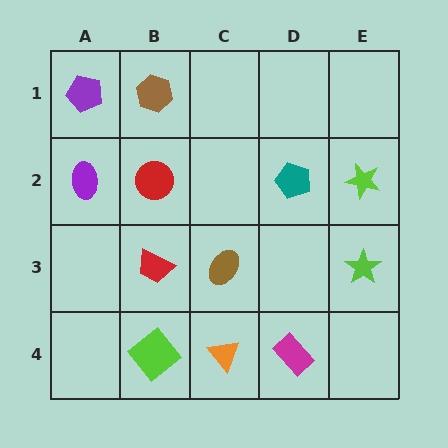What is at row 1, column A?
A purple pentagon.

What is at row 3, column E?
A lime star.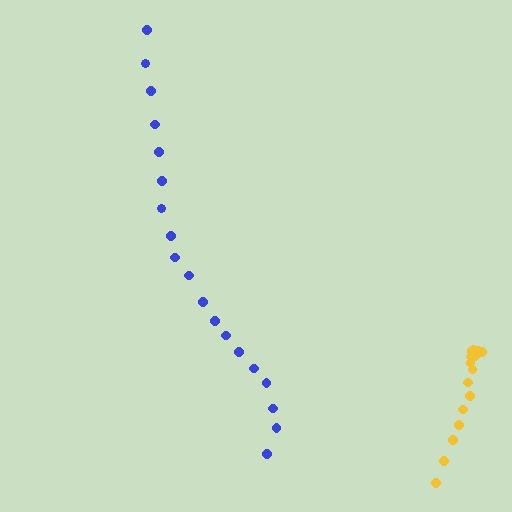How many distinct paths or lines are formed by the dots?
There are 2 distinct paths.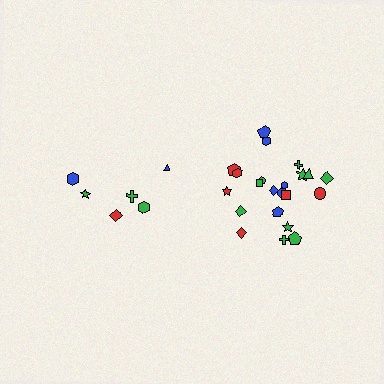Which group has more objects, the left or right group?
The right group.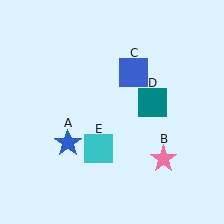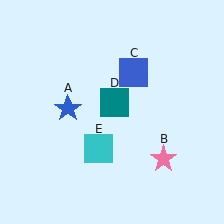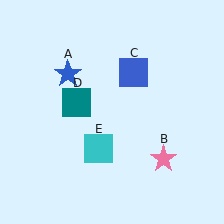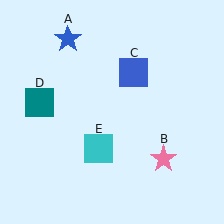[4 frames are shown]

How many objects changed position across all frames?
2 objects changed position: blue star (object A), teal square (object D).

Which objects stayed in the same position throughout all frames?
Pink star (object B) and blue square (object C) and cyan square (object E) remained stationary.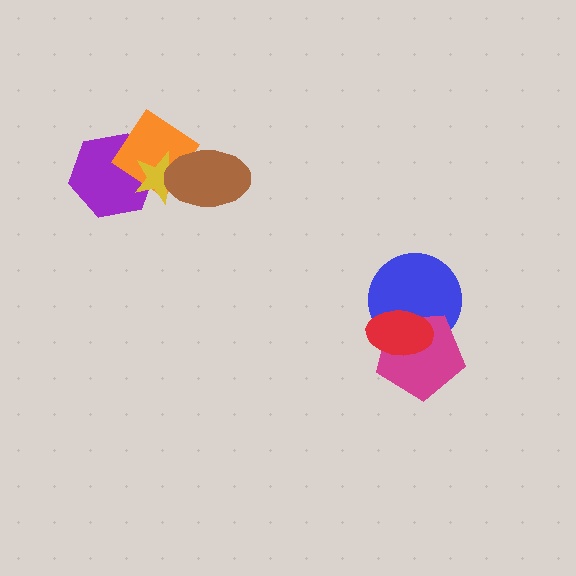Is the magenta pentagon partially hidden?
Yes, it is partially covered by another shape.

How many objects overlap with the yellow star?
3 objects overlap with the yellow star.